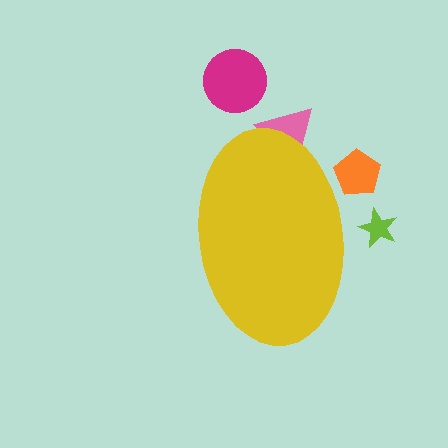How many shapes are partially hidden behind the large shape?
3 shapes are partially hidden.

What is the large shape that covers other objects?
A yellow ellipse.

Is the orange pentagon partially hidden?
Yes, the orange pentagon is partially hidden behind the yellow ellipse.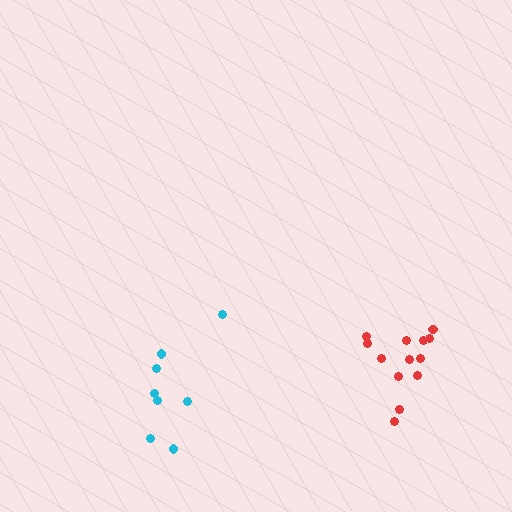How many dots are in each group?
Group 1: 13 dots, Group 2: 8 dots (21 total).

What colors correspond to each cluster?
The clusters are colored: red, cyan.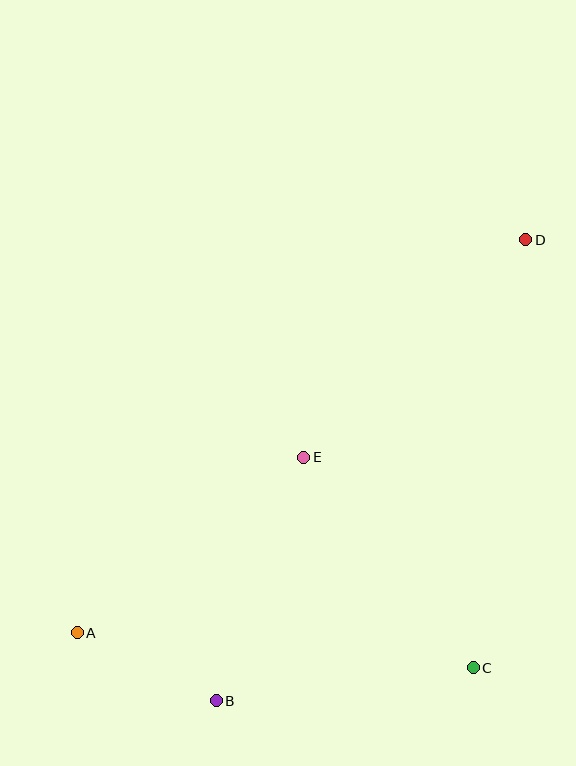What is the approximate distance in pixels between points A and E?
The distance between A and E is approximately 287 pixels.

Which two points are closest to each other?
Points A and B are closest to each other.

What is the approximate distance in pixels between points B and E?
The distance between B and E is approximately 258 pixels.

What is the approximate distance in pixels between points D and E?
The distance between D and E is approximately 311 pixels.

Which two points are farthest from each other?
Points A and D are farthest from each other.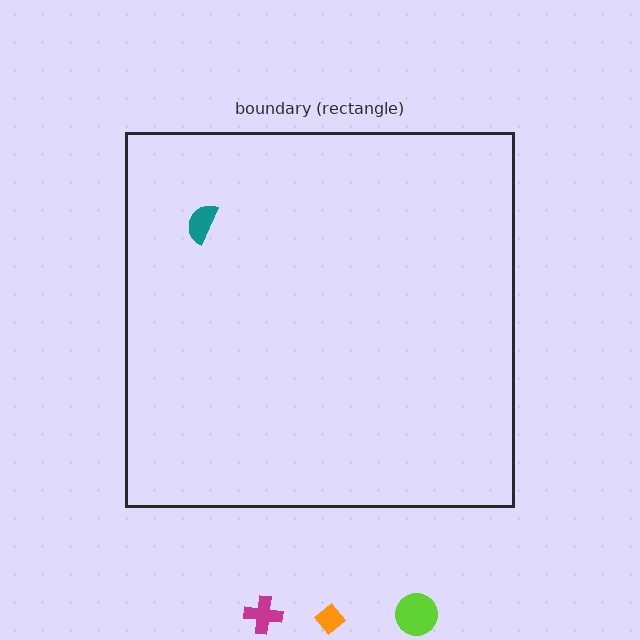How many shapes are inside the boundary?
1 inside, 3 outside.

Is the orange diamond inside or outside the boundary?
Outside.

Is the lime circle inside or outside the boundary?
Outside.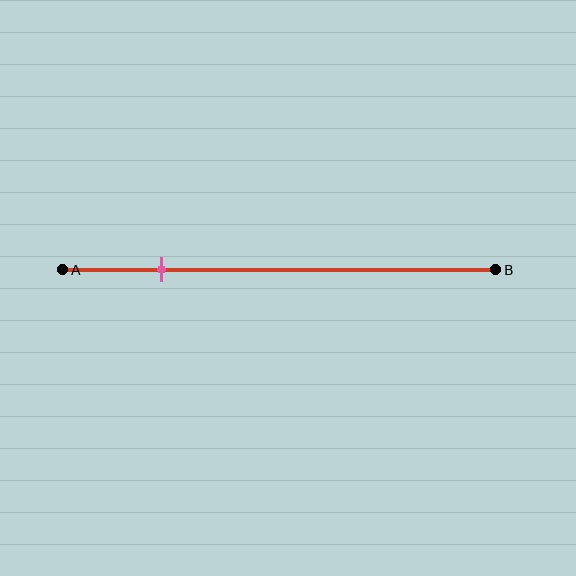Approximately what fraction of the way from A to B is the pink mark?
The pink mark is approximately 25% of the way from A to B.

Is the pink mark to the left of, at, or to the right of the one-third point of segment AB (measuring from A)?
The pink mark is to the left of the one-third point of segment AB.